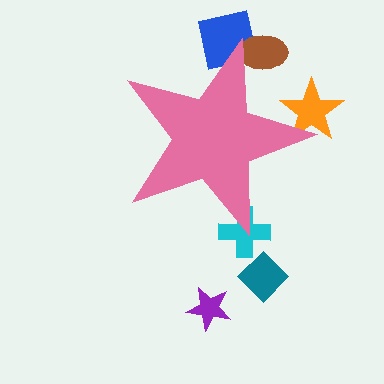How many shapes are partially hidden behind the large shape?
4 shapes are partially hidden.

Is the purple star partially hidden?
No, the purple star is fully visible.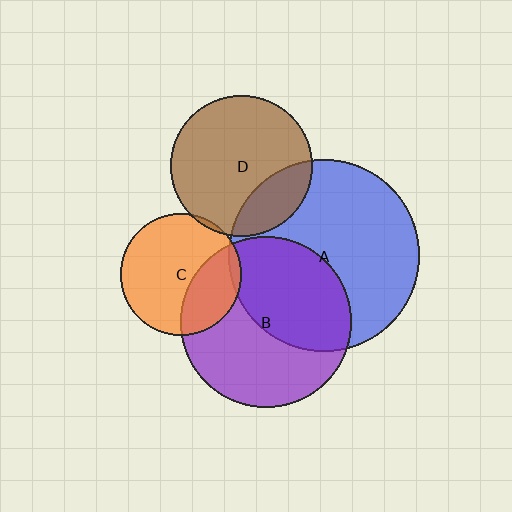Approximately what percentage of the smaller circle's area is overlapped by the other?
Approximately 5%.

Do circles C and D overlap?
Yes.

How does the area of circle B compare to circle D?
Approximately 1.4 times.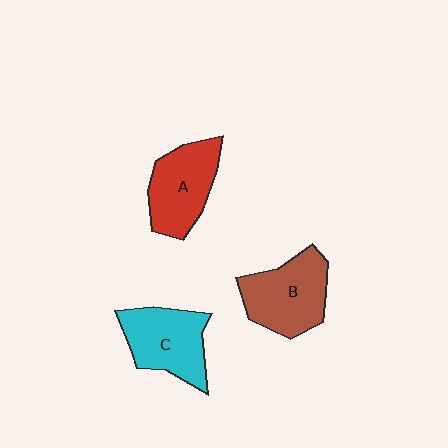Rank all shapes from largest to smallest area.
From largest to smallest: B (brown), C (cyan), A (red).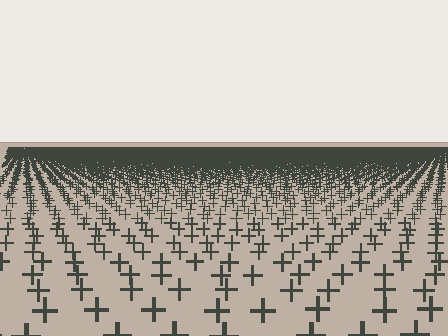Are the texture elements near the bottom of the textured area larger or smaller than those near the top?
Larger. Near the bottom, elements are closer to the viewer and appear at a bigger on-screen size.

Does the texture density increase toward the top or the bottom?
Density increases toward the top.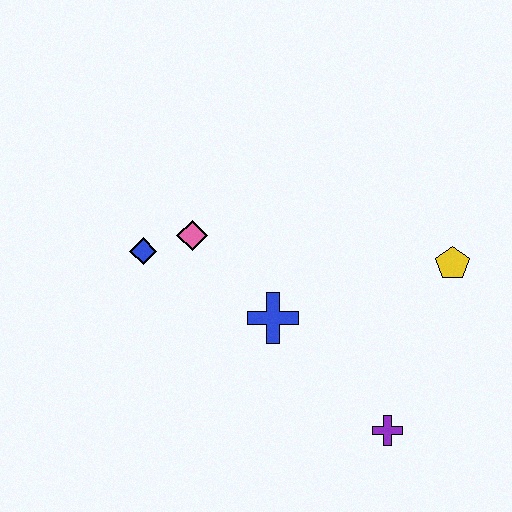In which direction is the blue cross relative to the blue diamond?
The blue cross is to the right of the blue diamond.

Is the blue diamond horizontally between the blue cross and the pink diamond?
No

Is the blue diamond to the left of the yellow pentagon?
Yes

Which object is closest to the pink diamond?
The blue diamond is closest to the pink diamond.